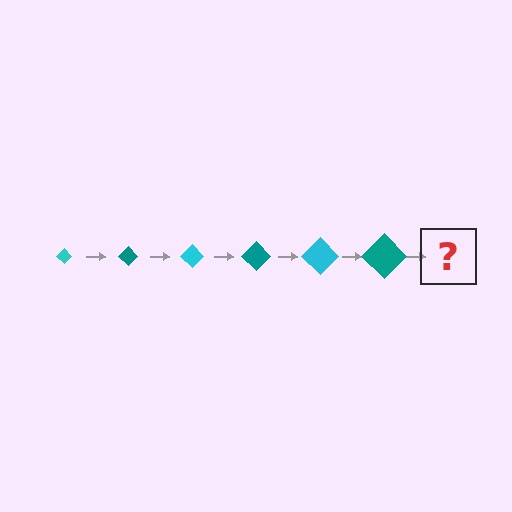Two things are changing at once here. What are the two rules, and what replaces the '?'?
The two rules are that the diamond grows larger each step and the color cycles through cyan and teal. The '?' should be a cyan diamond, larger than the previous one.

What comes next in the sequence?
The next element should be a cyan diamond, larger than the previous one.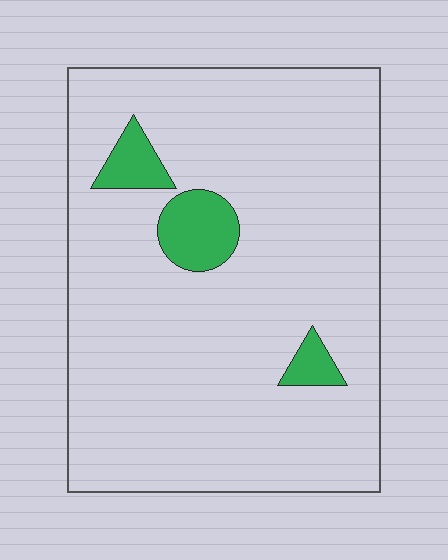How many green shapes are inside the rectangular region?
3.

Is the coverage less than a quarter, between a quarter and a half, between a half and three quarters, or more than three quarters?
Less than a quarter.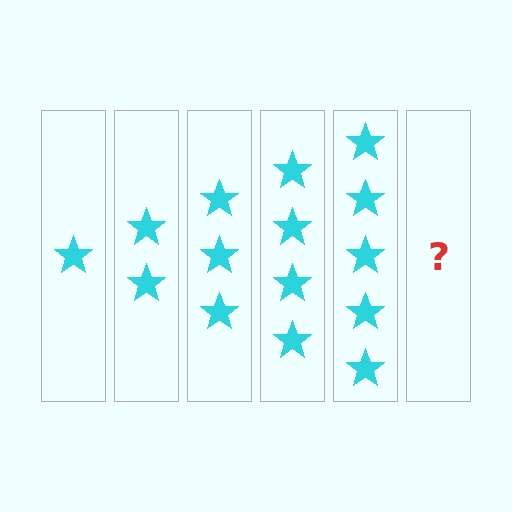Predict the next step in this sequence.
The next step is 6 stars.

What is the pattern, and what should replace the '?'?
The pattern is that each step adds one more star. The '?' should be 6 stars.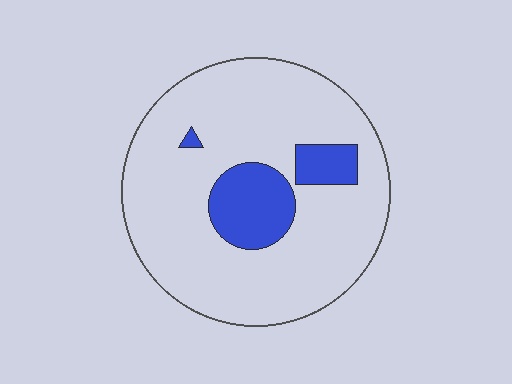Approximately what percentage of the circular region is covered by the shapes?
Approximately 15%.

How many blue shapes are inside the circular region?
3.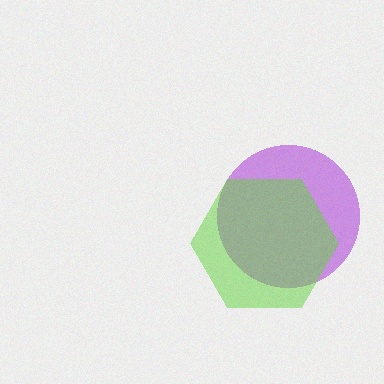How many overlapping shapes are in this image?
There are 2 overlapping shapes in the image.